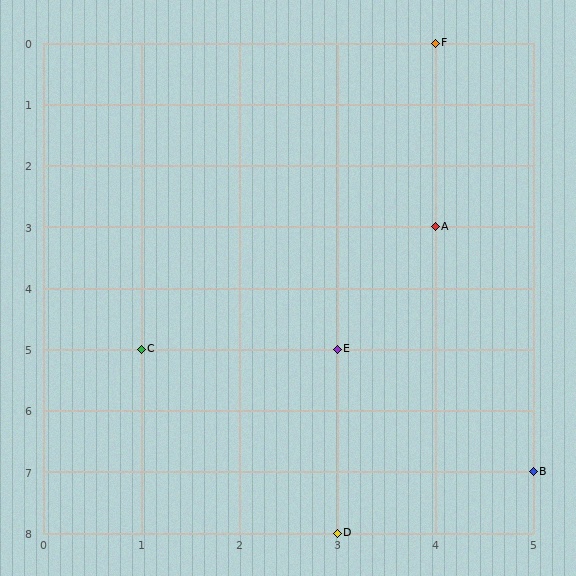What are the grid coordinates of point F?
Point F is at grid coordinates (4, 0).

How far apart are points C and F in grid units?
Points C and F are 3 columns and 5 rows apart (about 5.8 grid units diagonally).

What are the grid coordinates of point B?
Point B is at grid coordinates (5, 7).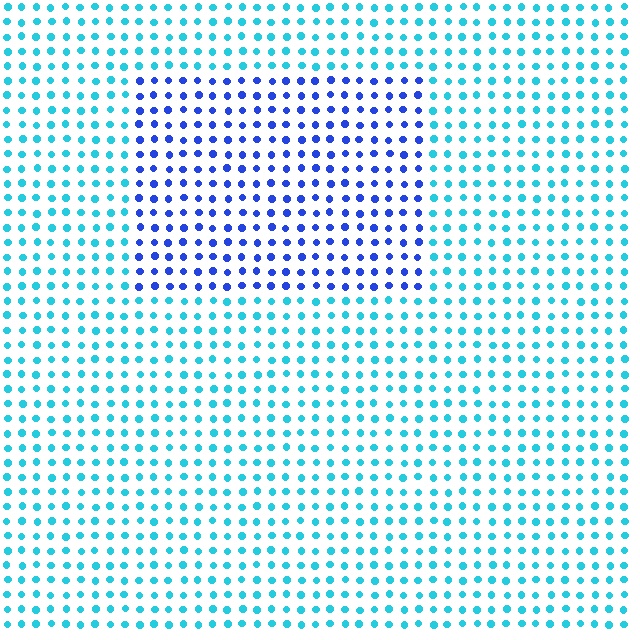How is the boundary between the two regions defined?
The boundary is defined purely by a slight shift in hue (about 44 degrees). Spacing, size, and orientation are identical on both sides.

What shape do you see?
I see a rectangle.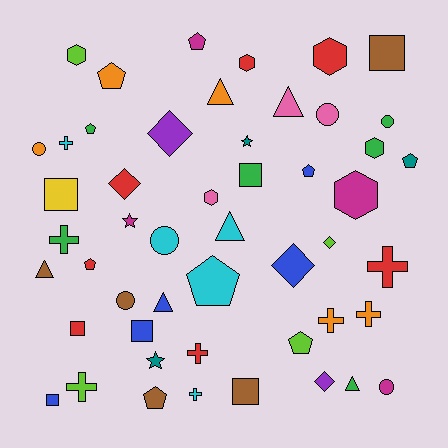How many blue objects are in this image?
There are 5 blue objects.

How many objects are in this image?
There are 50 objects.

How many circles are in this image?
There are 6 circles.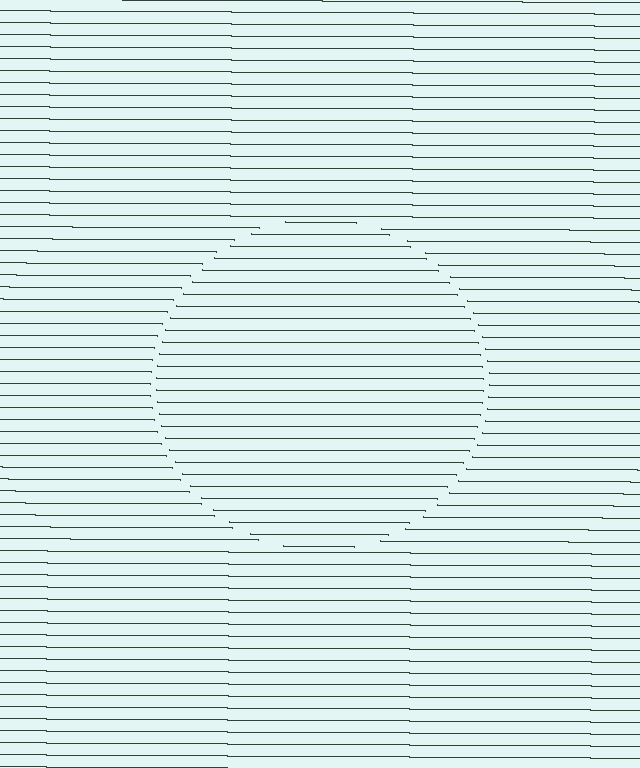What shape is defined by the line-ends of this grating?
An illusory circle. The interior of the shape contains the same grating, shifted by half a period — the contour is defined by the phase discontinuity where line-ends from the inner and outer gratings abut.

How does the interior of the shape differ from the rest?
The interior of the shape contains the same grating, shifted by half a period — the contour is defined by the phase discontinuity where line-ends from the inner and outer gratings abut.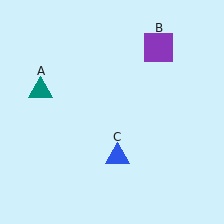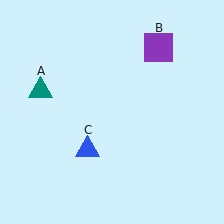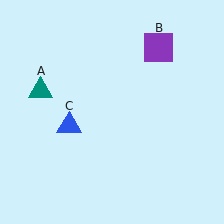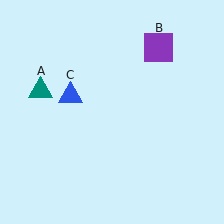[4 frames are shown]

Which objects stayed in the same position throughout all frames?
Teal triangle (object A) and purple square (object B) remained stationary.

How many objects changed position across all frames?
1 object changed position: blue triangle (object C).